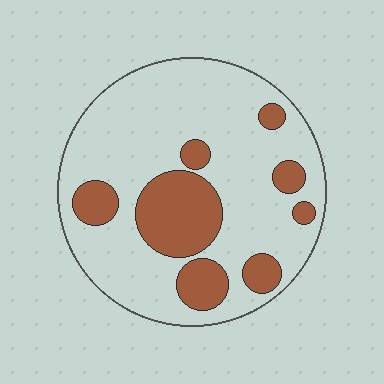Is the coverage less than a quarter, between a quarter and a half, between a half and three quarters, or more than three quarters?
Less than a quarter.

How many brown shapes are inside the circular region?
8.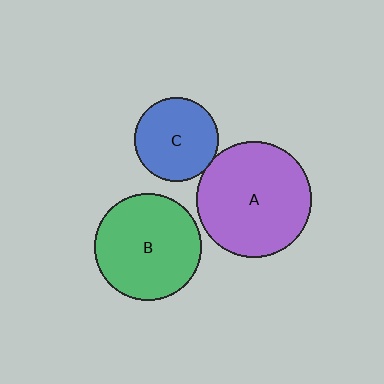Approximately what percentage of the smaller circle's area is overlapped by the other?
Approximately 5%.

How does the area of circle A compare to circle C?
Approximately 1.9 times.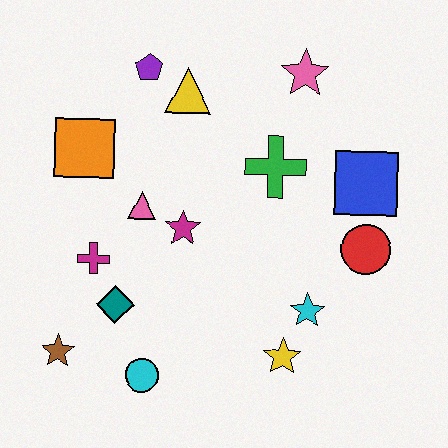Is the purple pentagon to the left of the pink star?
Yes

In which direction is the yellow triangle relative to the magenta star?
The yellow triangle is above the magenta star.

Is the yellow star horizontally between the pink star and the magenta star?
Yes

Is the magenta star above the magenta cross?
Yes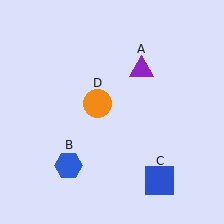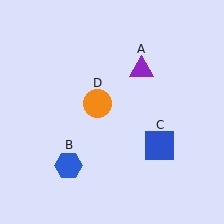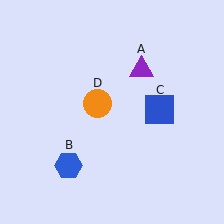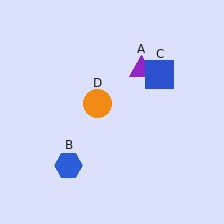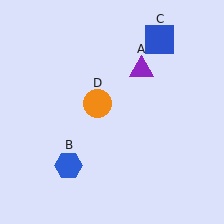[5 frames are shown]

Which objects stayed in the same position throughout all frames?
Purple triangle (object A) and blue hexagon (object B) and orange circle (object D) remained stationary.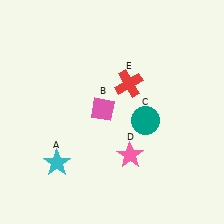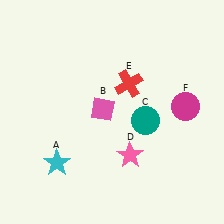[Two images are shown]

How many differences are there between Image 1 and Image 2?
There is 1 difference between the two images.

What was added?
A magenta circle (F) was added in Image 2.